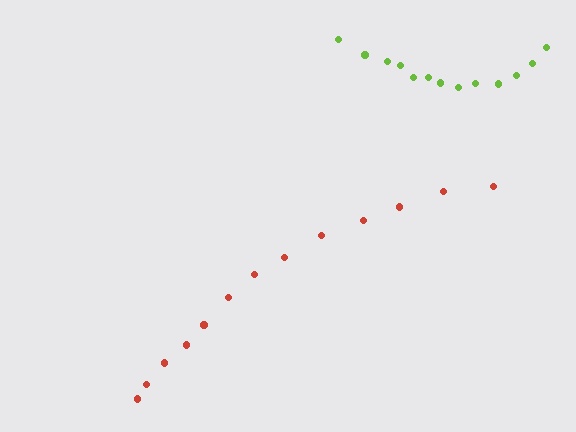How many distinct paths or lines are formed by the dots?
There are 2 distinct paths.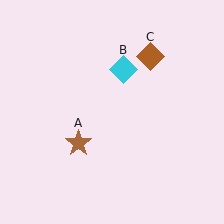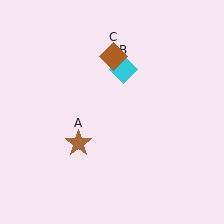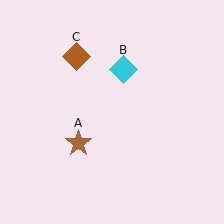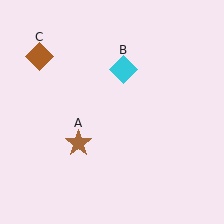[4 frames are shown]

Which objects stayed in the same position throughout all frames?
Brown star (object A) and cyan diamond (object B) remained stationary.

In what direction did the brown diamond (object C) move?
The brown diamond (object C) moved left.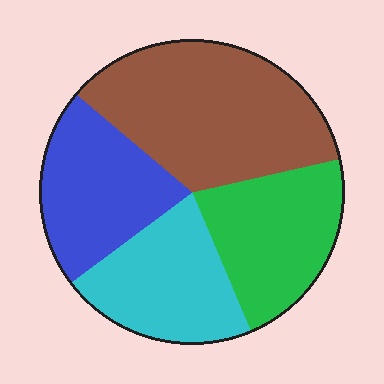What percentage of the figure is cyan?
Cyan takes up about one fifth (1/5) of the figure.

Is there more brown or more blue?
Brown.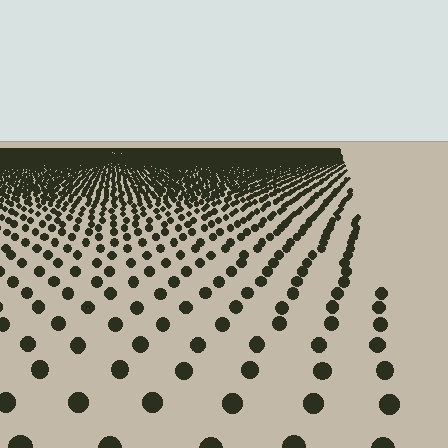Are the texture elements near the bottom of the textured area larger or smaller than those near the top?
Larger. Near the bottom, elements are closer to the viewer and appear at a bigger on-screen size.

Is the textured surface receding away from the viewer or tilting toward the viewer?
The surface is receding away from the viewer. Texture elements get smaller and denser toward the top.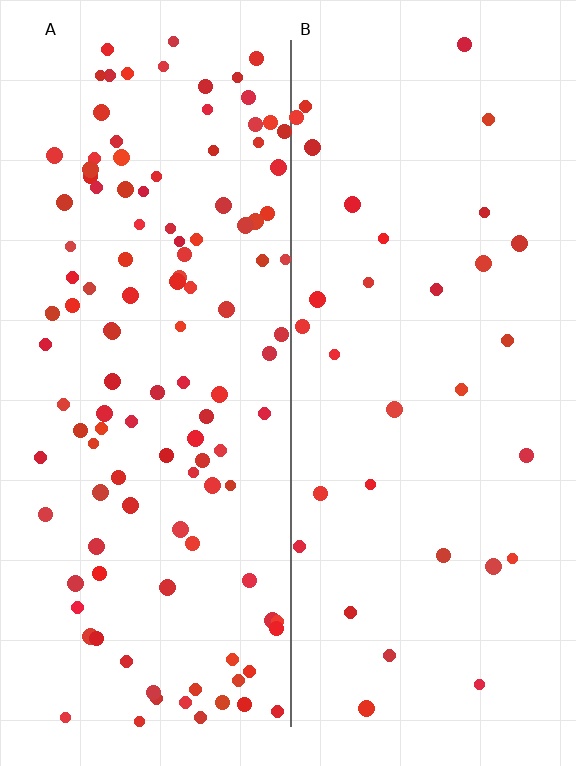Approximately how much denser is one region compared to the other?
Approximately 3.7× — region A over region B.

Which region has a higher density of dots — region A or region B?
A (the left).